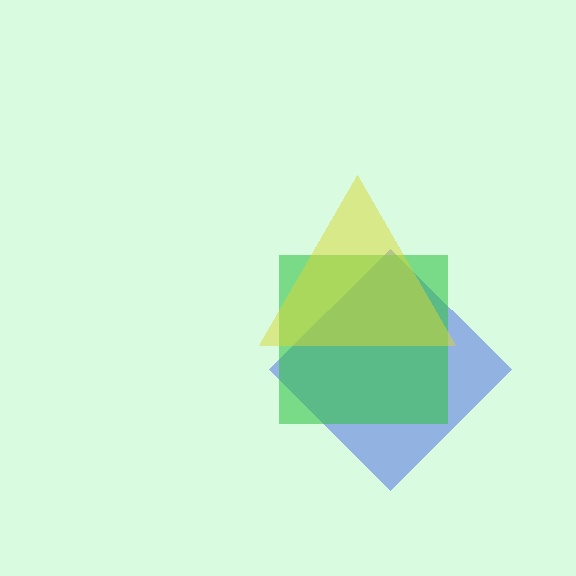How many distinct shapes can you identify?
There are 3 distinct shapes: a blue diamond, a green square, a yellow triangle.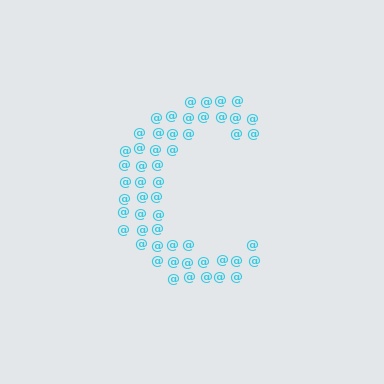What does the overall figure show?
The overall figure shows the letter C.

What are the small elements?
The small elements are at signs.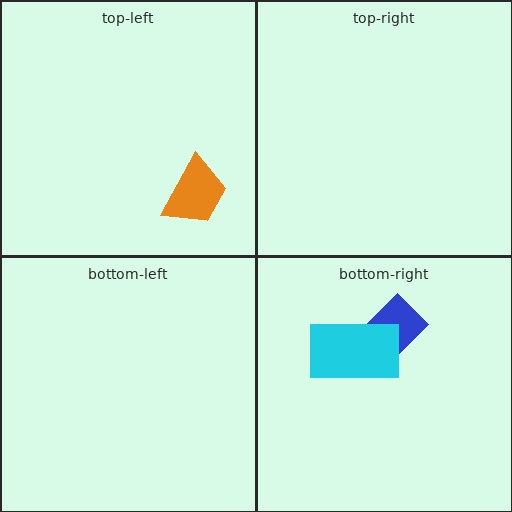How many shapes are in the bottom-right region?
2.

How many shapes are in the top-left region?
1.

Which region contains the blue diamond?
The bottom-right region.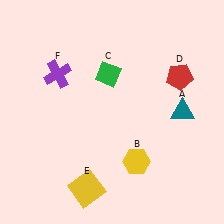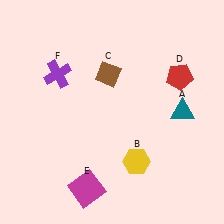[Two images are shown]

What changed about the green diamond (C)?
In Image 1, C is green. In Image 2, it changed to brown.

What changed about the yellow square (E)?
In Image 1, E is yellow. In Image 2, it changed to magenta.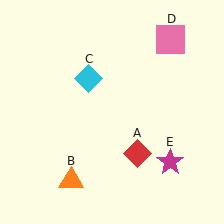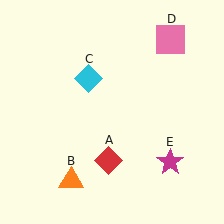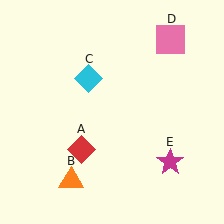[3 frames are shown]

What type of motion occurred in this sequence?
The red diamond (object A) rotated clockwise around the center of the scene.